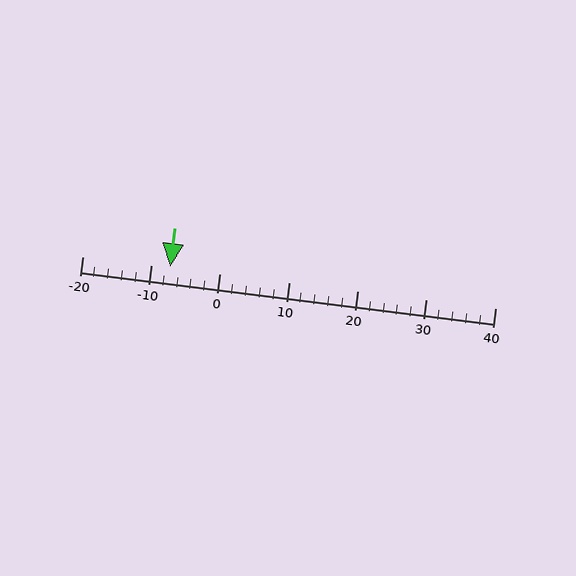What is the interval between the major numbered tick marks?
The major tick marks are spaced 10 units apart.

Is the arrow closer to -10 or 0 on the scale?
The arrow is closer to -10.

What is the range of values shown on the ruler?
The ruler shows values from -20 to 40.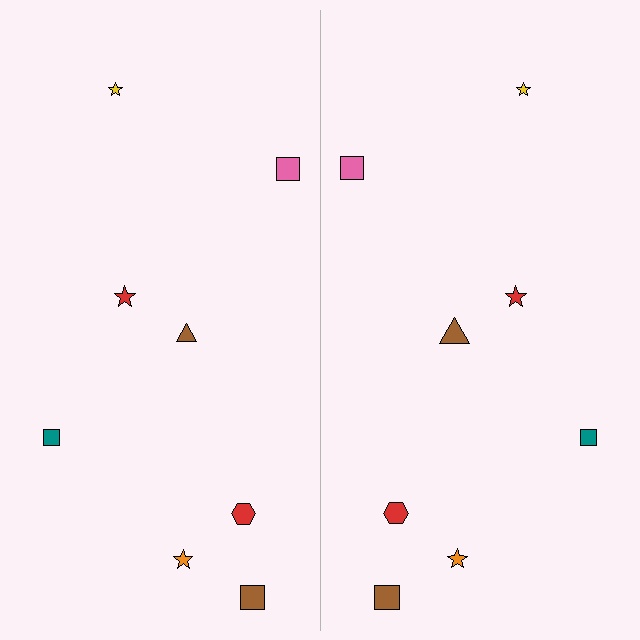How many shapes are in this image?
There are 16 shapes in this image.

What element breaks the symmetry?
The brown triangle on the right side has a different size than its mirror counterpart.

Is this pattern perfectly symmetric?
No, the pattern is not perfectly symmetric. The brown triangle on the right side has a different size than its mirror counterpart.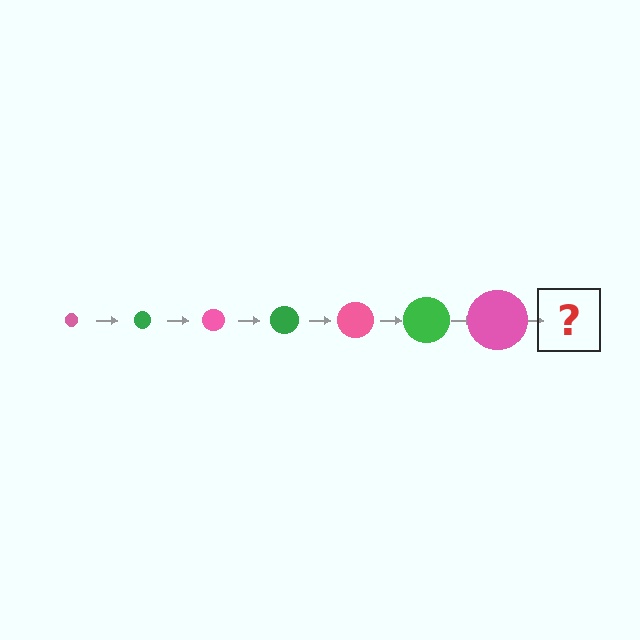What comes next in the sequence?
The next element should be a green circle, larger than the previous one.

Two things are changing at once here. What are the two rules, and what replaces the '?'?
The two rules are that the circle grows larger each step and the color cycles through pink and green. The '?' should be a green circle, larger than the previous one.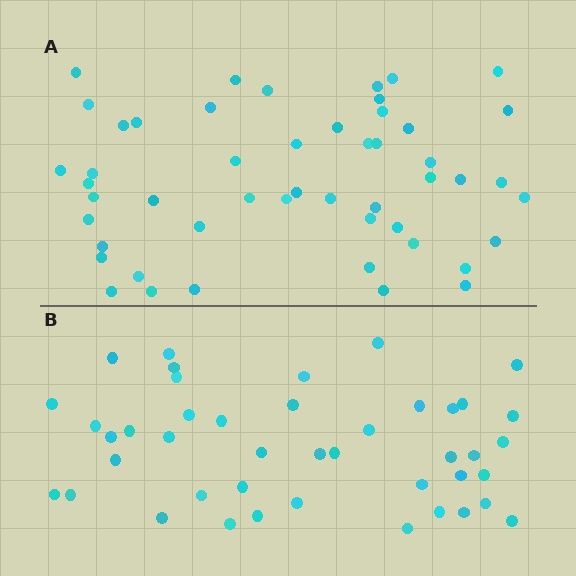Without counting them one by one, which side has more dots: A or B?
Region A (the top region) has more dots.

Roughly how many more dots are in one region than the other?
Region A has roughly 8 or so more dots than region B.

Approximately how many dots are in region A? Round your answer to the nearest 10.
About 50 dots.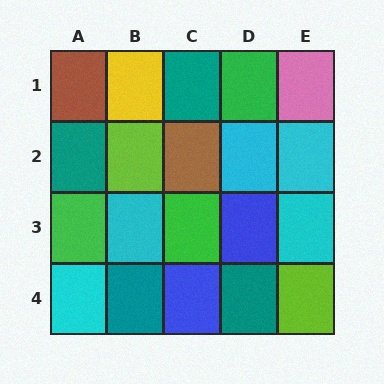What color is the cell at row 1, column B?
Yellow.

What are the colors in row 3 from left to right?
Green, cyan, green, blue, cyan.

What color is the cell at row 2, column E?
Cyan.